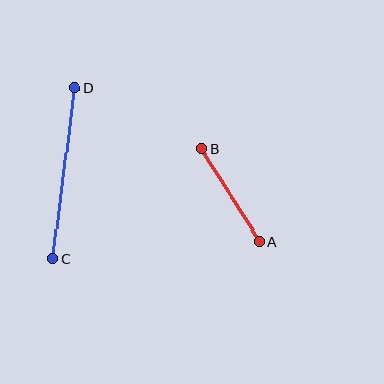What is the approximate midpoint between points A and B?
The midpoint is at approximately (230, 195) pixels.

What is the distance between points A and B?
The distance is approximately 109 pixels.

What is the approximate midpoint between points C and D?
The midpoint is at approximately (64, 173) pixels.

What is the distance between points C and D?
The distance is approximately 173 pixels.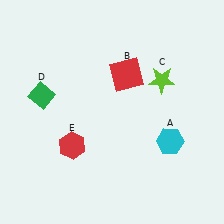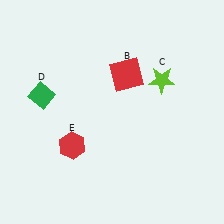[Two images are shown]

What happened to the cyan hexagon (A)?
The cyan hexagon (A) was removed in Image 2. It was in the bottom-right area of Image 1.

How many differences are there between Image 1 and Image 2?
There is 1 difference between the two images.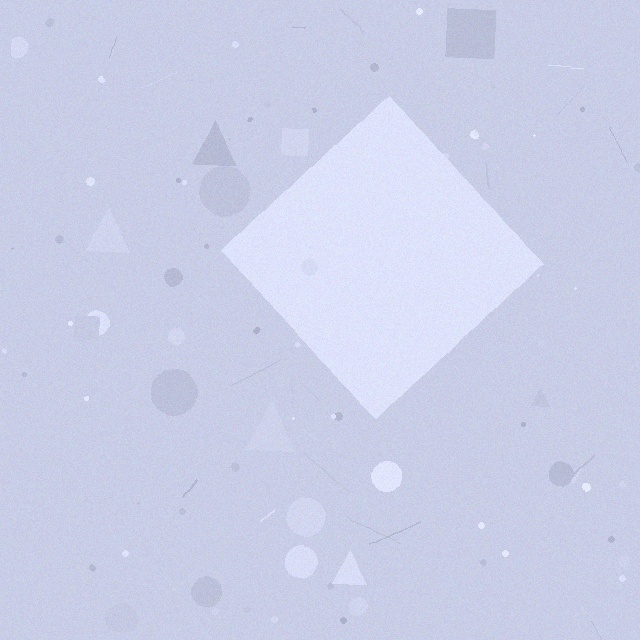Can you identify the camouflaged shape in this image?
The camouflaged shape is a diamond.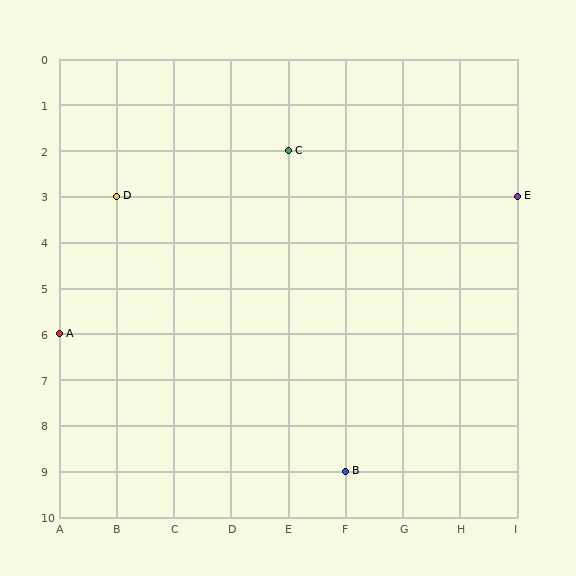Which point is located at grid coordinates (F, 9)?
Point B is at (F, 9).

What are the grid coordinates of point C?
Point C is at grid coordinates (E, 2).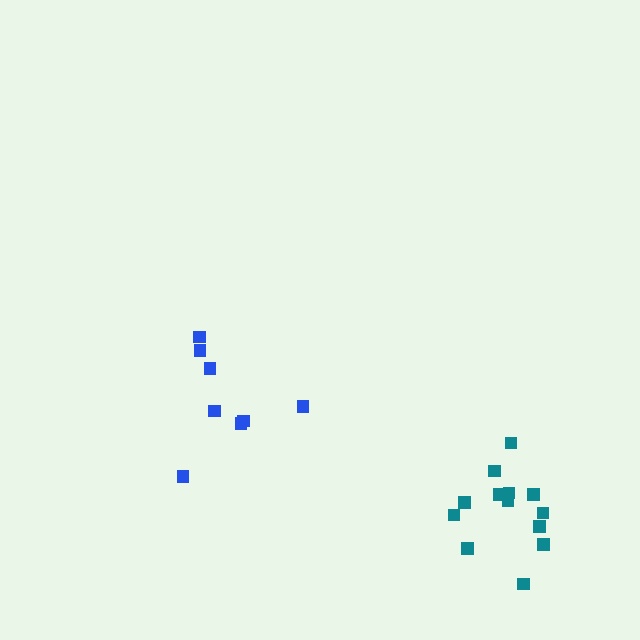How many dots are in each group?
Group 1: 13 dots, Group 2: 8 dots (21 total).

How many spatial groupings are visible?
There are 2 spatial groupings.